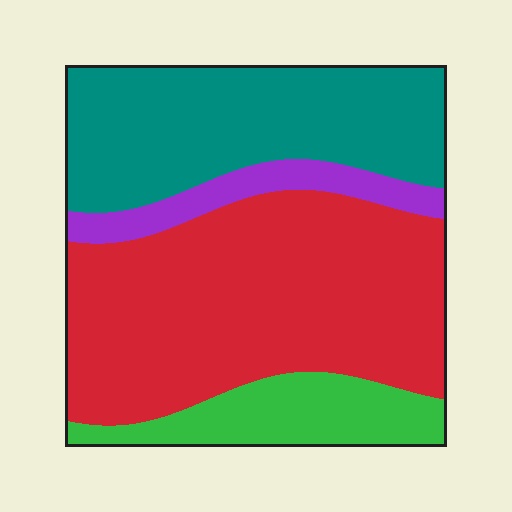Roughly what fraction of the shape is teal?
Teal covers roughly 30% of the shape.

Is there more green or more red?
Red.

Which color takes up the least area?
Purple, at roughly 10%.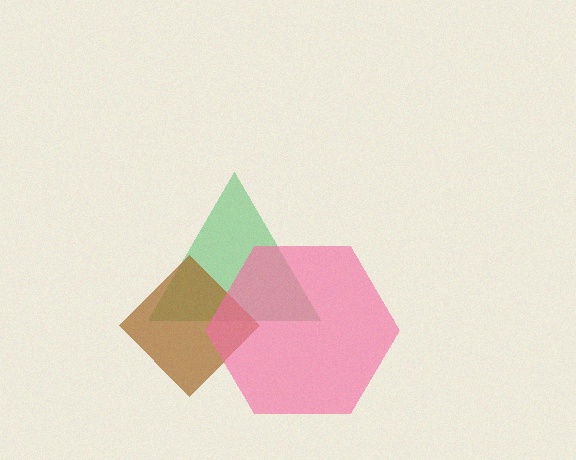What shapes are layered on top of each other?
The layered shapes are: a green triangle, a brown diamond, a pink hexagon.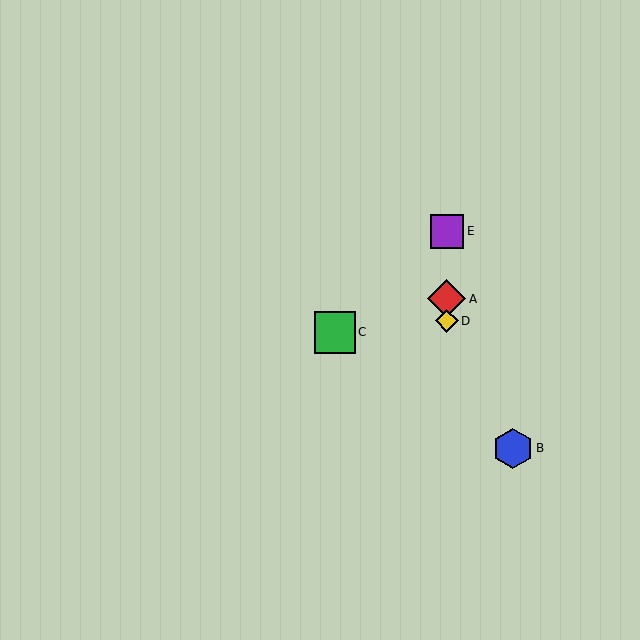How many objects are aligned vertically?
3 objects (A, D, E) are aligned vertically.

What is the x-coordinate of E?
Object E is at x≈447.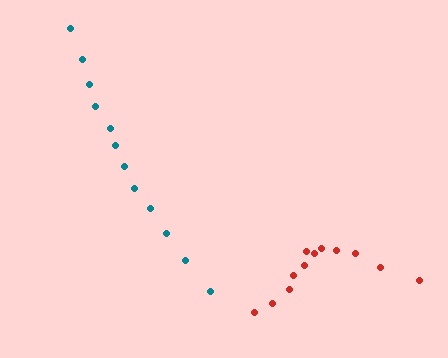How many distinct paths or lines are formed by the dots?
There are 2 distinct paths.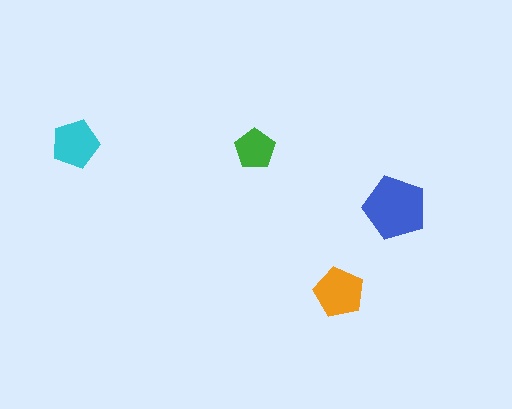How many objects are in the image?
There are 4 objects in the image.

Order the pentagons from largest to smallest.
the blue one, the orange one, the cyan one, the green one.